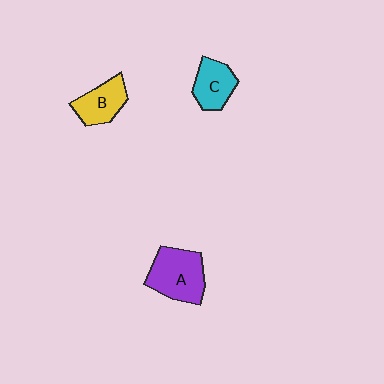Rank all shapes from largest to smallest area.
From largest to smallest: A (purple), B (yellow), C (cyan).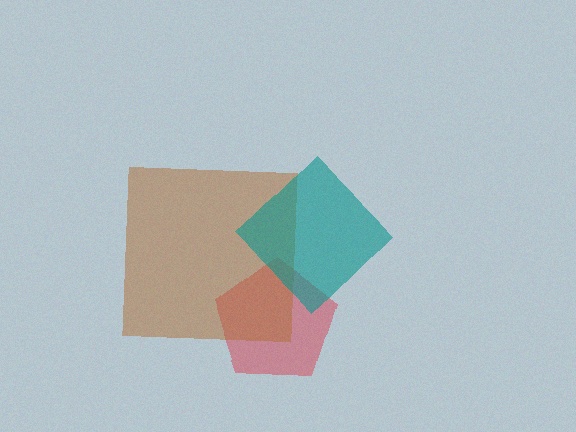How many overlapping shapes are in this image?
There are 3 overlapping shapes in the image.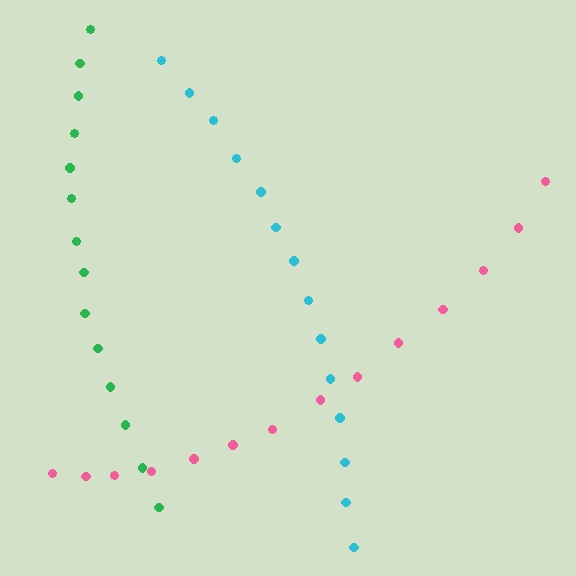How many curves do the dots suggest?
There are 3 distinct paths.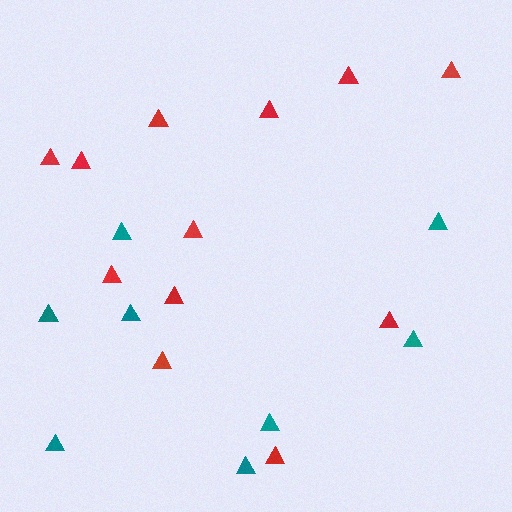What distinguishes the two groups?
There are 2 groups: one group of red triangles (12) and one group of teal triangles (8).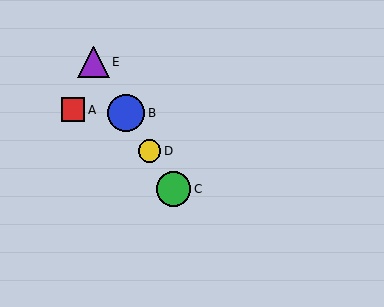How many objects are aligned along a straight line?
4 objects (B, C, D, E) are aligned along a straight line.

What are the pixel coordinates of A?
Object A is at (73, 110).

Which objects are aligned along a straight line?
Objects B, C, D, E are aligned along a straight line.